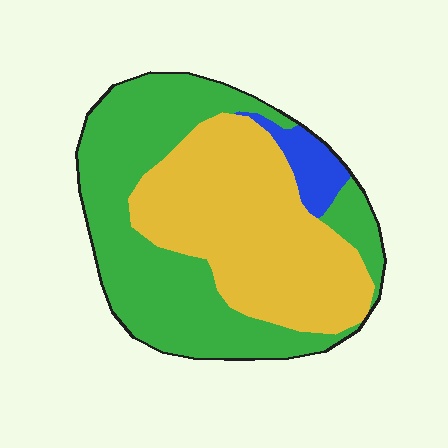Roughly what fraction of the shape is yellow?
Yellow covers around 45% of the shape.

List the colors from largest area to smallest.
From largest to smallest: green, yellow, blue.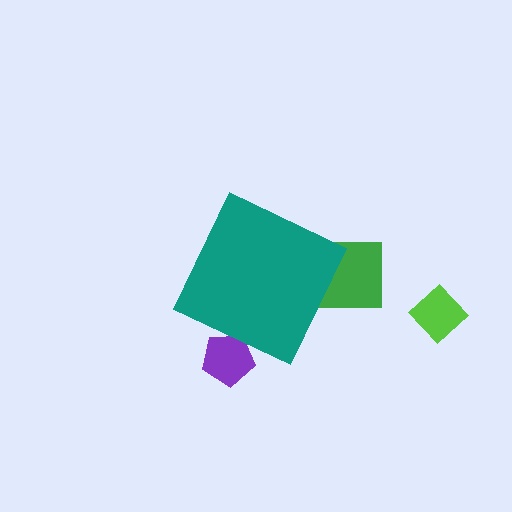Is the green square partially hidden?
Yes, the green square is partially hidden behind the teal diamond.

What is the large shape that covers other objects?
A teal diamond.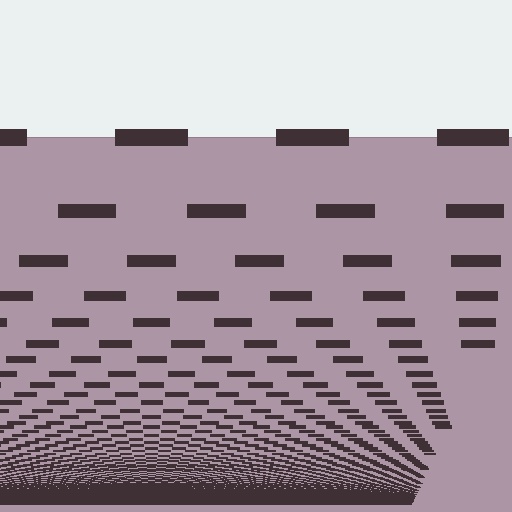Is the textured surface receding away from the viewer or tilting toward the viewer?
The surface appears to tilt toward the viewer. Texture elements get larger and sparser toward the top.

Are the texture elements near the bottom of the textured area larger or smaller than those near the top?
Smaller. The gradient is inverted — elements near the bottom are smaller and denser.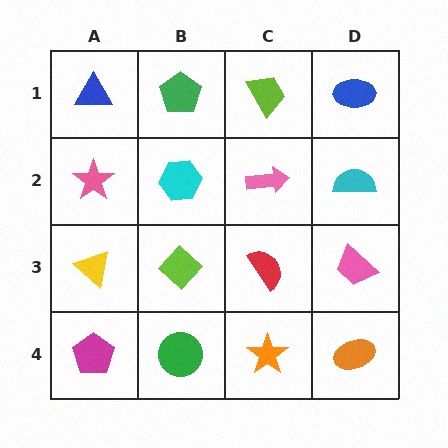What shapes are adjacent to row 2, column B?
A green pentagon (row 1, column B), a lime diamond (row 3, column B), a pink star (row 2, column A), a pink arrow (row 2, column C).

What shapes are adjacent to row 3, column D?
A cyan semicircle (row 2, column D), an orange ellipse (row 4, column D), a red semicircle (row 3, column C).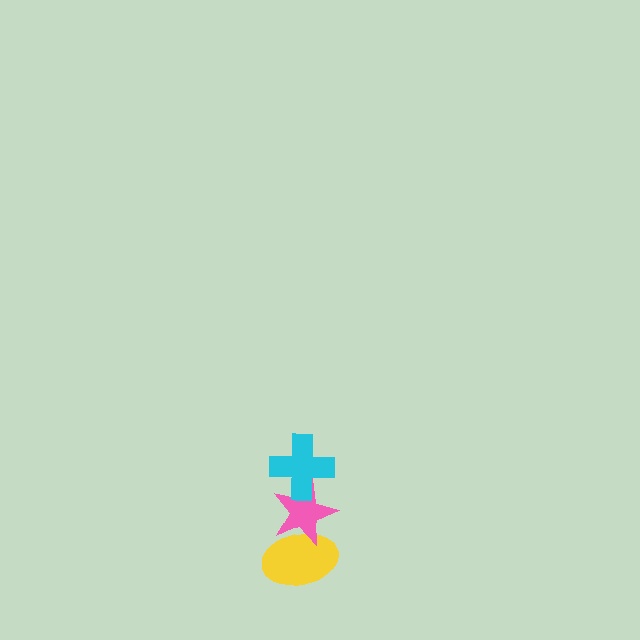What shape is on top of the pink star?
The cyan cross is on top of the pink star.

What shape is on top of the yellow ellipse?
The pink star is on top of the yellow ellipse.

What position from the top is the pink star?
The pink star is 2nd from the top.